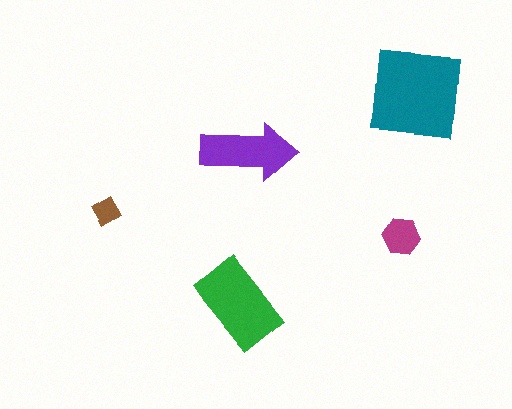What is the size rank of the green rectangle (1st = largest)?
2nd.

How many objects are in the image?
There are 5 objects in the image.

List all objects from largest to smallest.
The teal square, the green rectangle, the purple arrow, the magenta hexagon, the brown diamond.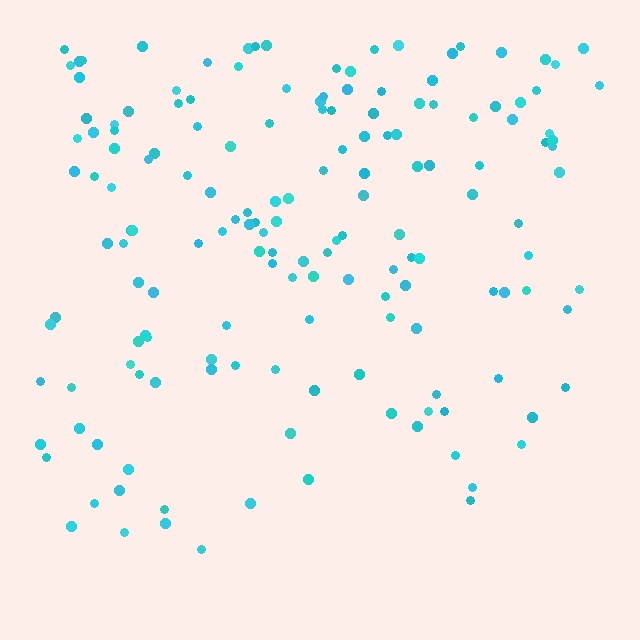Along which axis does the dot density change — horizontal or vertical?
Vertical.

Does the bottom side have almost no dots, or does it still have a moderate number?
Still a moderate number, just noticeably fewer than the top.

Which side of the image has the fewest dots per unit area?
The bottom.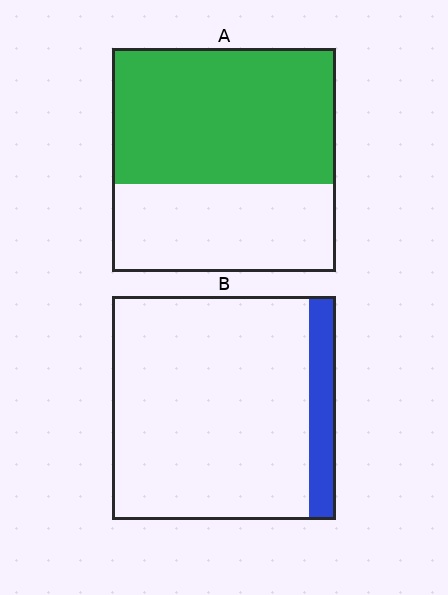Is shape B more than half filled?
No.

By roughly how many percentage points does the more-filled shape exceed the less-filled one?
By roughly 50 percentage points (A over B).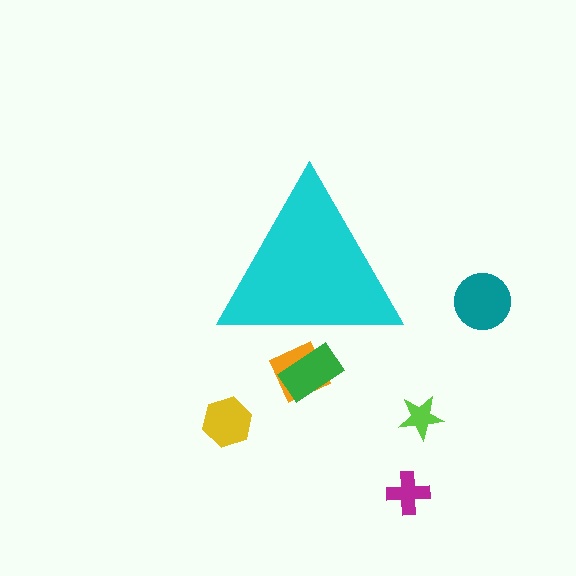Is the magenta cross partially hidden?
No, the magenta cross is fully visible.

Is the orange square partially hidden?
Yes, the orange square is partially hidden behind the cyan triangle.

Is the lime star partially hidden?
No, the lime star is fully visible.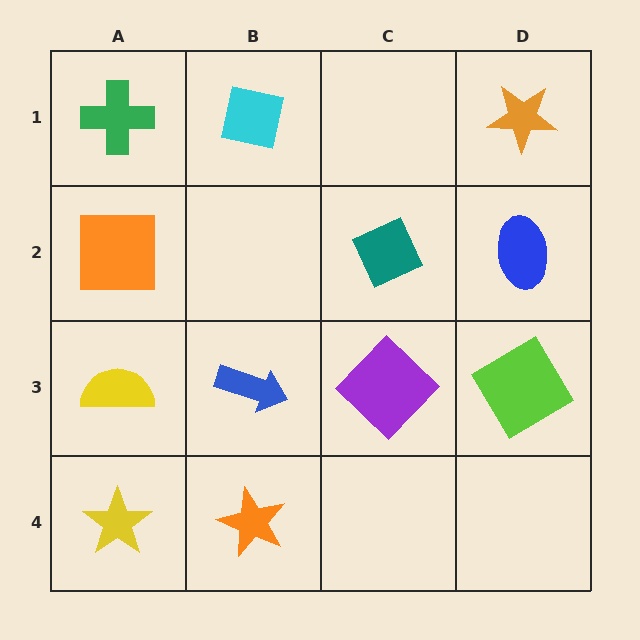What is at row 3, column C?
A purple diamond.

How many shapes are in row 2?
3 shapes.